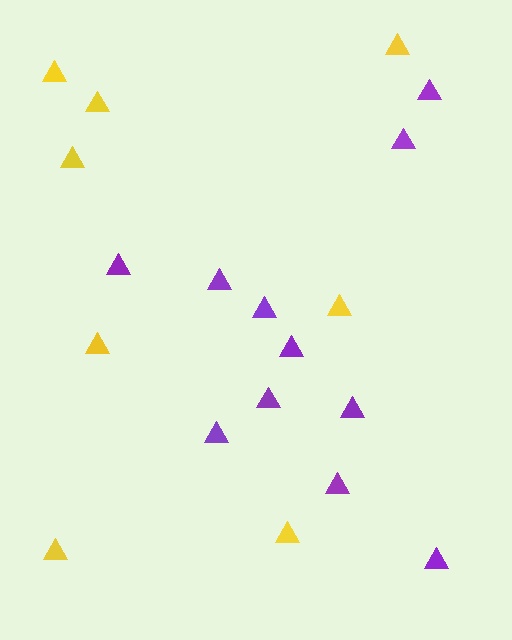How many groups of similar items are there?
There are 2 groups: one group of yellow triangles (8) and one group of purple triangles (11).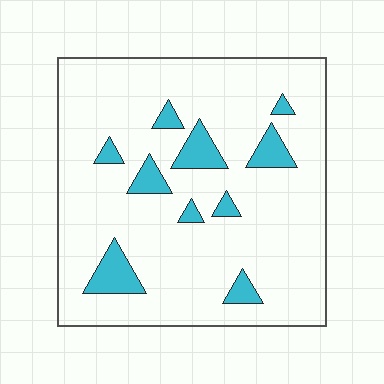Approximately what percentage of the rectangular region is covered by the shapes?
Approximately 10%.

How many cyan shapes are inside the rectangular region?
10.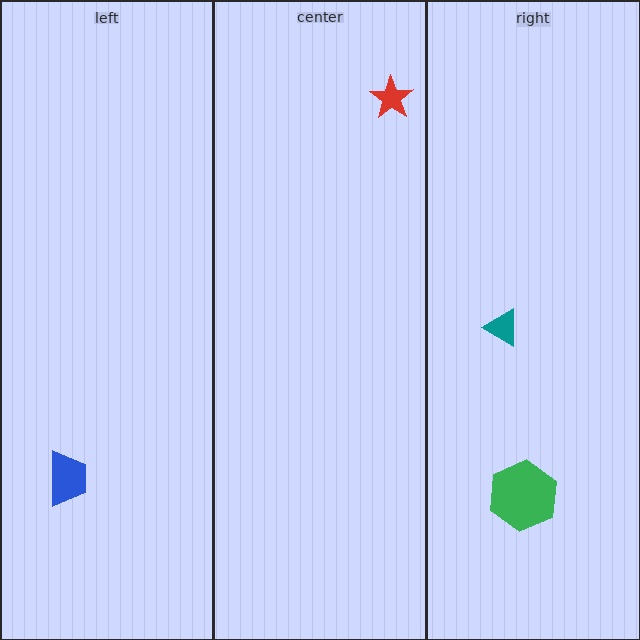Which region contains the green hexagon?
The right region.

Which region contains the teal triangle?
The right region.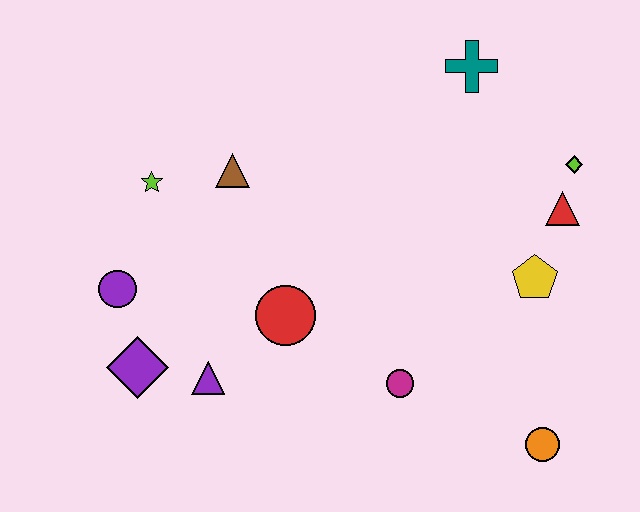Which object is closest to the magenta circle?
The red circle is closest to the magenta circle.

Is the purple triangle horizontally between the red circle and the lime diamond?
No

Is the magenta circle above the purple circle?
No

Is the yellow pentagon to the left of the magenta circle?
No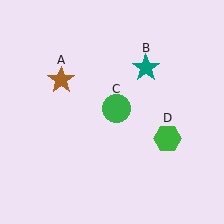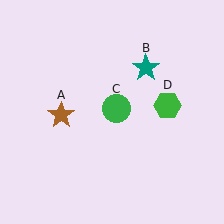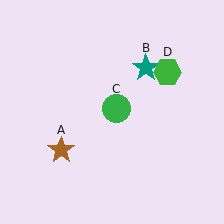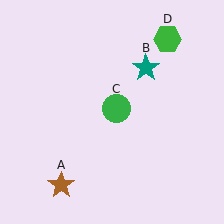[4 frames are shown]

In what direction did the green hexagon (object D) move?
The green hexagon (object D) moved up.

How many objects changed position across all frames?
2 objects changed position: brown star (object A), green hexagon (object D).